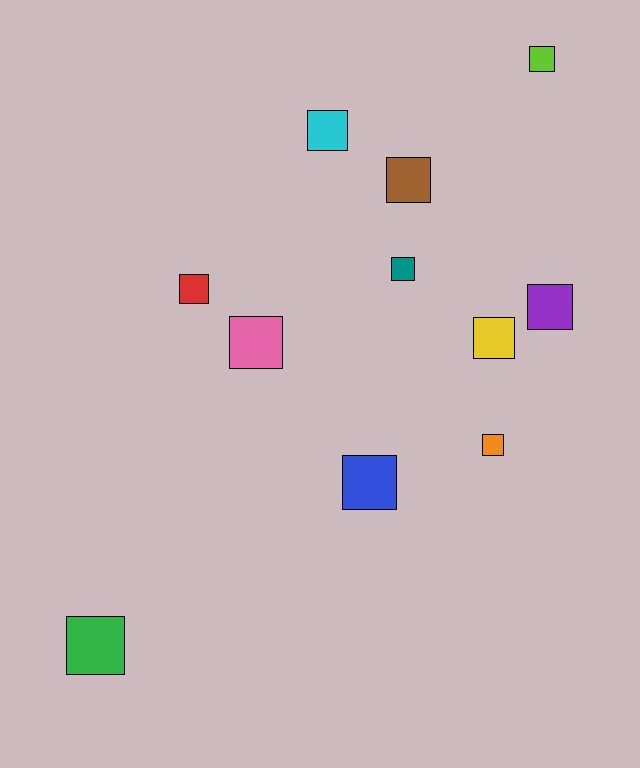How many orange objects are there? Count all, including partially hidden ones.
There is 1 orange object.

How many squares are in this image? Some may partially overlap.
There are 11 squares.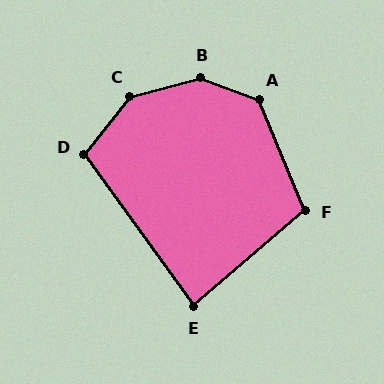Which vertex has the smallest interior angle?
E, at approximately 85 degrees.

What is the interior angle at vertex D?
Approximately 106 degrees (obtuse).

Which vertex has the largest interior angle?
B, at approximately 146 degrees.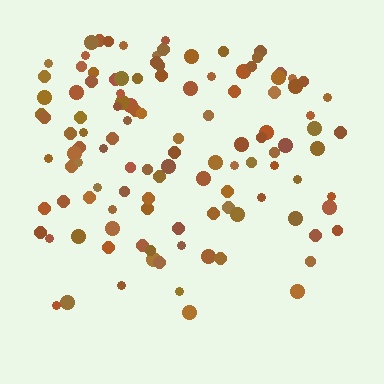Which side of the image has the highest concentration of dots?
The top.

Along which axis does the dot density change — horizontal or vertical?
Vertical.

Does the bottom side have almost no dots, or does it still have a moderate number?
Still a moderate number, just noticeably fewer than the top.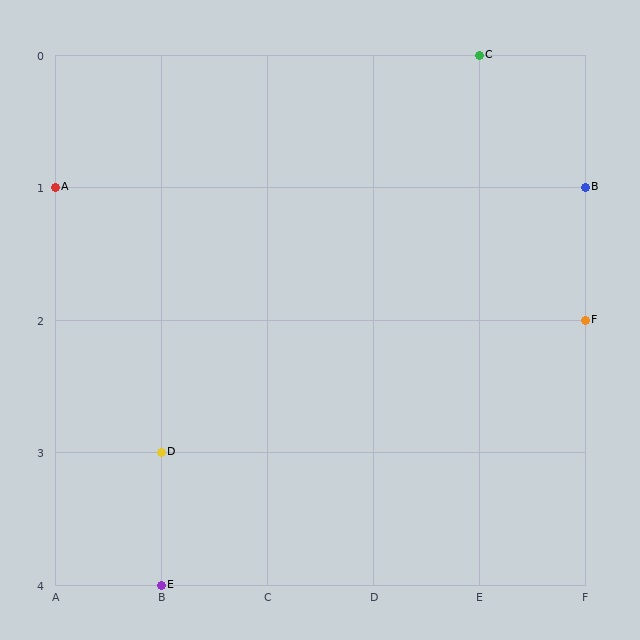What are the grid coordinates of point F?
Point F is at grid coordinates (F, 2).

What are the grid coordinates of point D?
Point D is at grid coordinates (B, 3).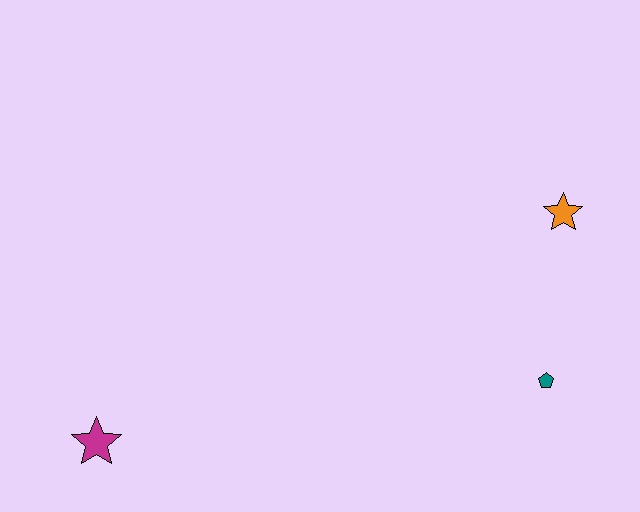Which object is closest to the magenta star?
The teal pentagon is closest to the magenta star.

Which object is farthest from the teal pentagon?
The magenta star is farthest from the teal pentagon.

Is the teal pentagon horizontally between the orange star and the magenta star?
Yes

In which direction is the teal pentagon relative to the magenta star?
The teal pentagon is to the right of the magenta star.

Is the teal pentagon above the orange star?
No